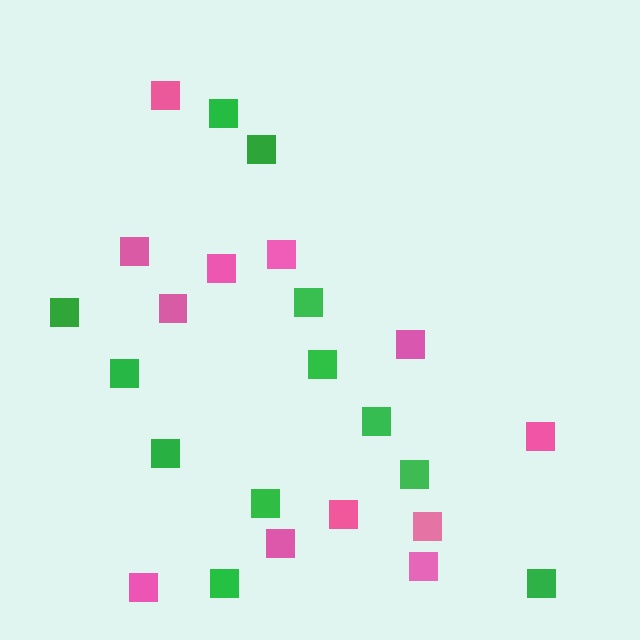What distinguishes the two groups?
There are 2 groups: one group of green squares (12) and one group of pink squares (12).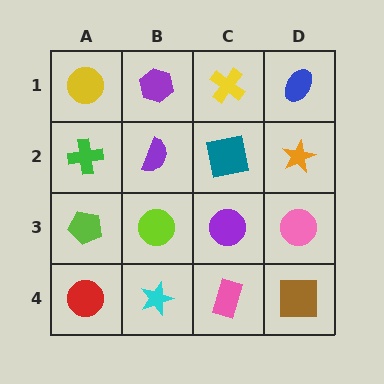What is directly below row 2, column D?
A pink circle.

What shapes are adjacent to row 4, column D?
A pink circle (row 3, column D), a pink rectangle (row 4, column C).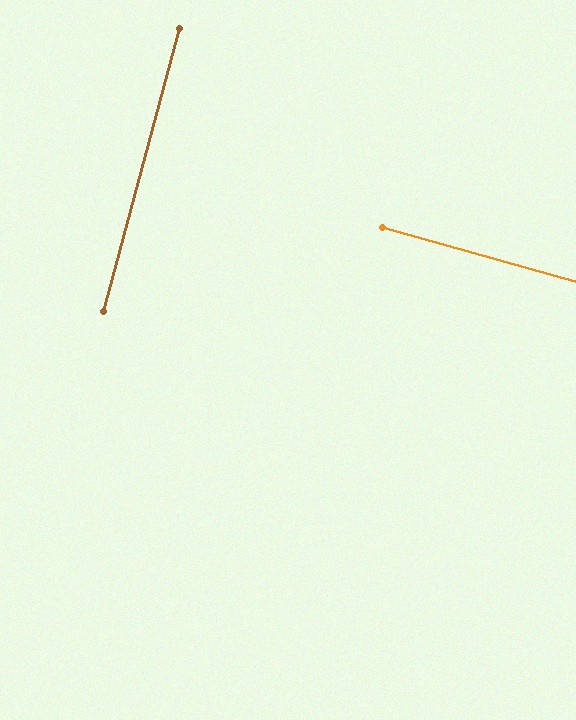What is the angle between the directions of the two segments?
Approximately 89 degrees.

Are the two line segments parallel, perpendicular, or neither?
Perpendicular — they meet at approximately 89°.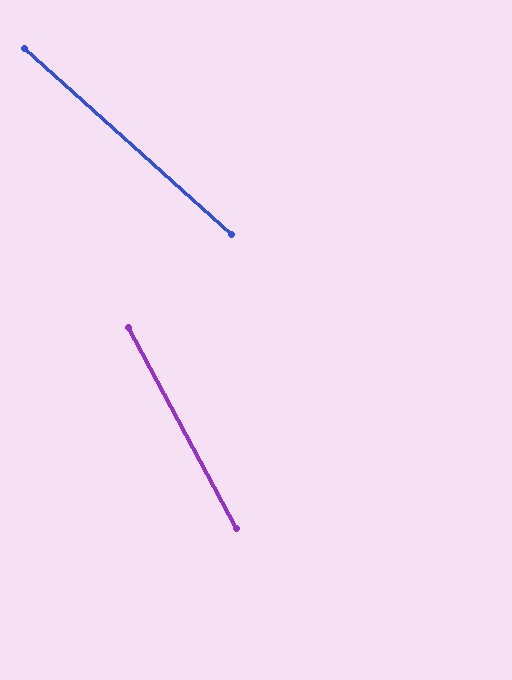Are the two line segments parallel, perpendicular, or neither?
Neither parallel nor perpendicular — they differ by about 19°.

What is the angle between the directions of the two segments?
Approximately 19 degrees.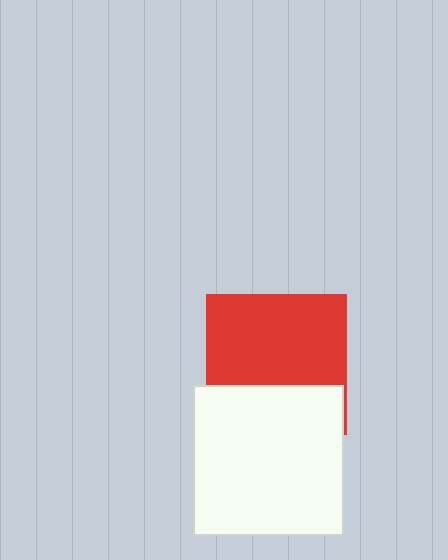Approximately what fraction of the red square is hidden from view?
Roughly 34% of the red square is hidden behind the white square.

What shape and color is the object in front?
The object in front is a white square.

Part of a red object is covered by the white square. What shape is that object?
It is a square.